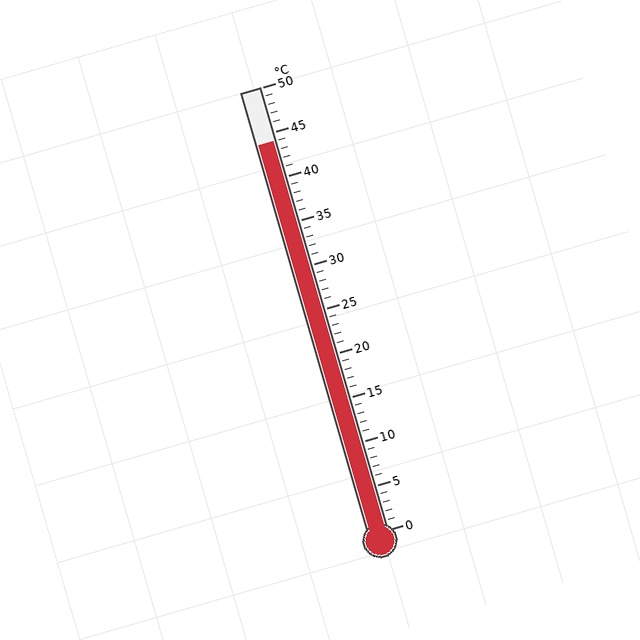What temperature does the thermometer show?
The thermometer shows approximately 44°C.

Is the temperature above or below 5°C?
The temperature is above 5°C.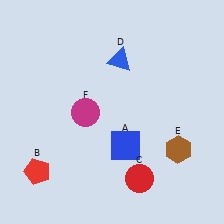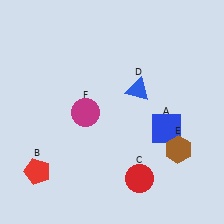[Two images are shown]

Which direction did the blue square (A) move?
The blue square (A) moved right.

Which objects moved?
The objects that moved are: the blue square (A), the blue triangle (D).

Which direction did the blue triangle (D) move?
The blue triangle (D) moved down.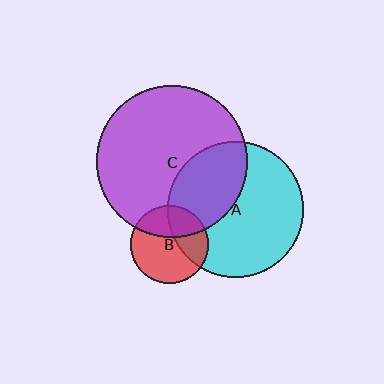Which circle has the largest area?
Circle C (purple).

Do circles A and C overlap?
Yes.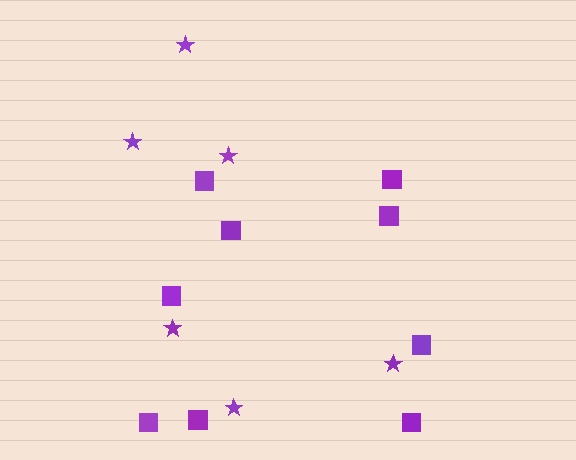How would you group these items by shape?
There are 2 groups: one group of squares (9) and one group of stars (6).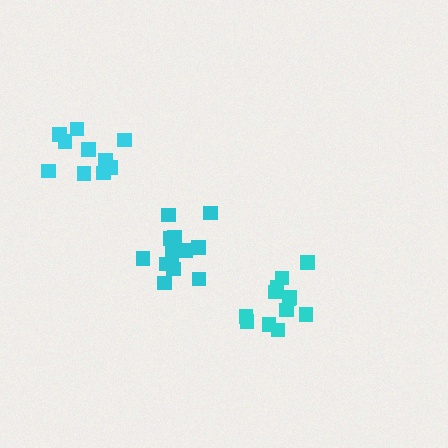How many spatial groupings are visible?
There are 3 spatial groupings.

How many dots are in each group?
Group 1: 12 dots, Group 2: 14 dots, Group 3: 10 dots (36 total).